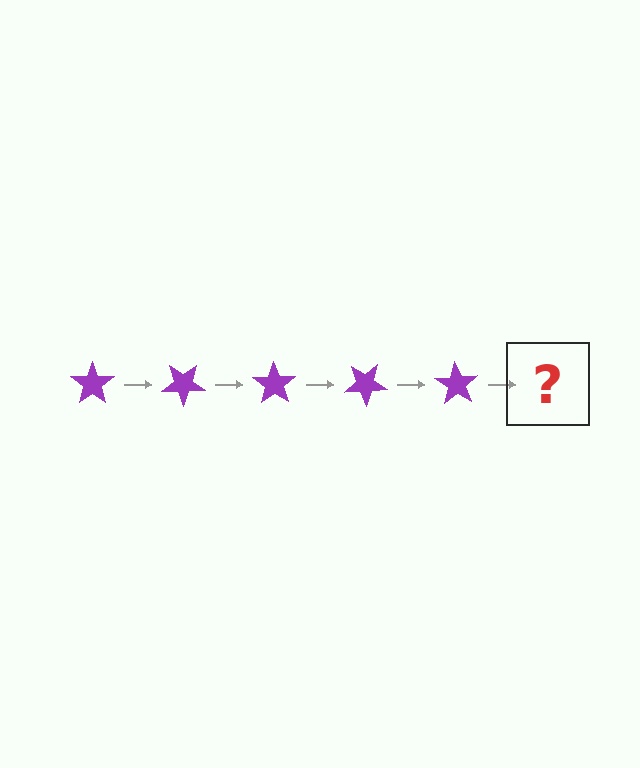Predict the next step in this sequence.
The next step is a purple star rotated 175 degrees.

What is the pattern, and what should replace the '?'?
The pattern is that the star rotates 35 degrees each step. The '?' should be a purple star rotated 175 degrees.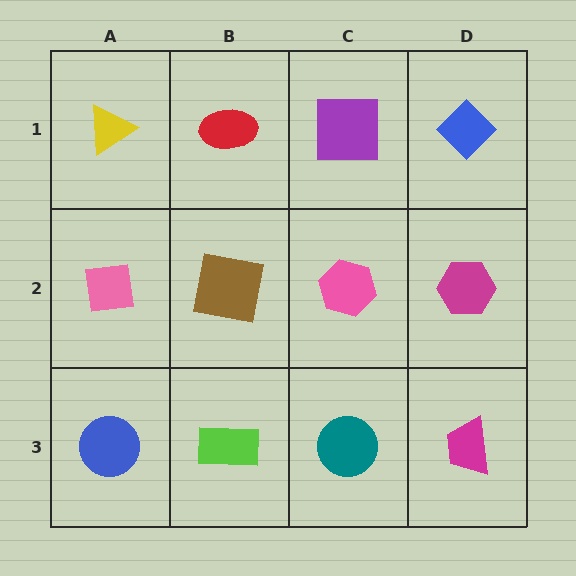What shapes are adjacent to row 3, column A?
A pink square (row 2, column A), a lime rectangle (row 3, column B).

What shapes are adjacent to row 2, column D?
A blue diamond (row 1, column D), a magenta trapezoid (row 3, column D), a pink hexagon (row 2, column C).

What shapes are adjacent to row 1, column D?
A magenta hexagon (row 2, column D), a purple square (row 1, column C).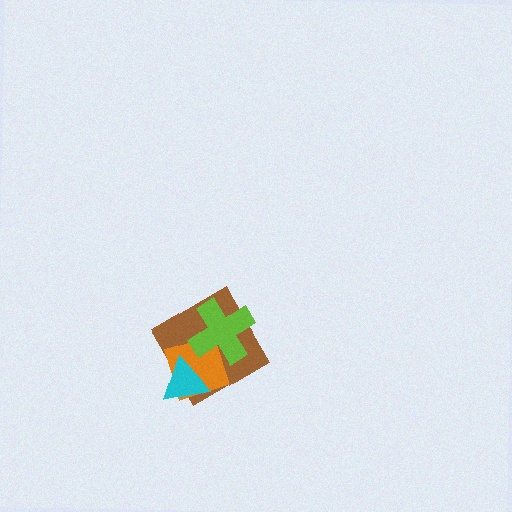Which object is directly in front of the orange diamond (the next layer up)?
The cyan triangle is directly in front of the orange diamond.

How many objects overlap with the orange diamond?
3 objects overlap with the orange diamond.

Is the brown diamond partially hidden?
Yes, it is partially covered by another shape.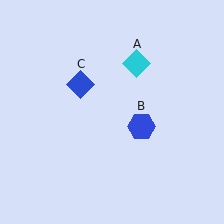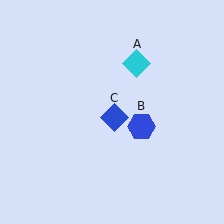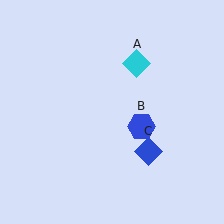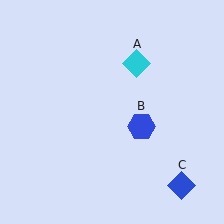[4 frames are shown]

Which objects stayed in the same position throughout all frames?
Cyan diamond (object A) and blue hexagon (object B) remained stationary.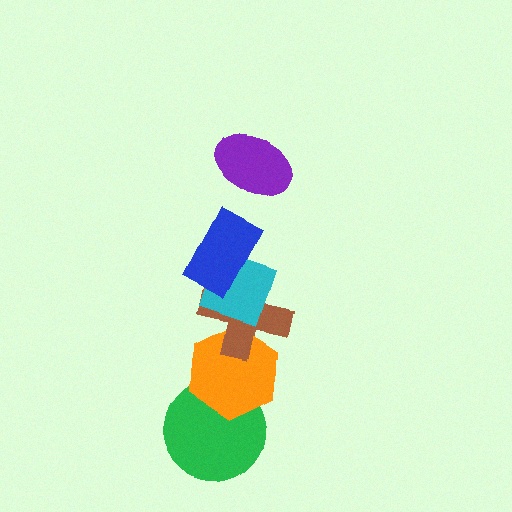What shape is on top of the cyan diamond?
The blue rectangle is on top of the cyan diamond.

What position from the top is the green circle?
The green circle is 6th from the top.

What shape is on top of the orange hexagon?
The brown cross is on top of the orange hexagon.